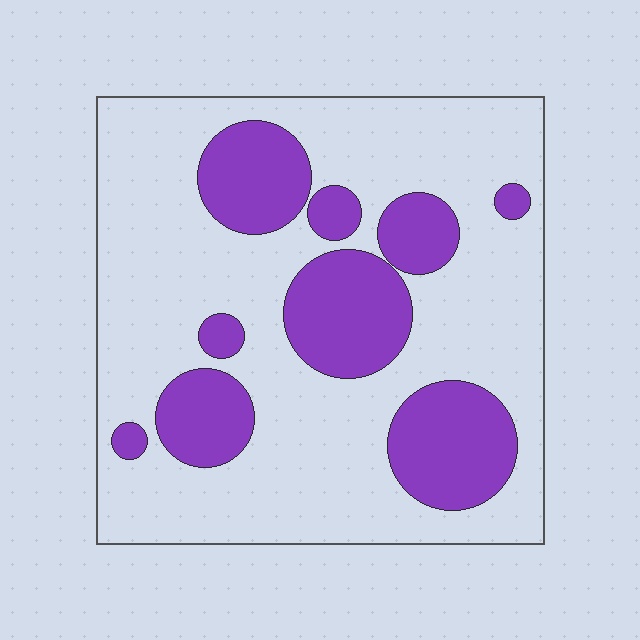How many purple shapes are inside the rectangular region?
9.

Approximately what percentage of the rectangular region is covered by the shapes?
Approximately 30%.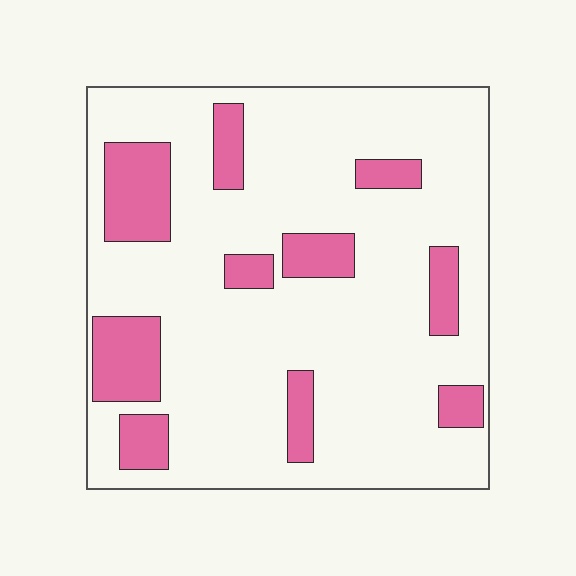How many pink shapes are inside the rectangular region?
10.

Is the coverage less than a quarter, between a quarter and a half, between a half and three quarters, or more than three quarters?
Less than a quarter.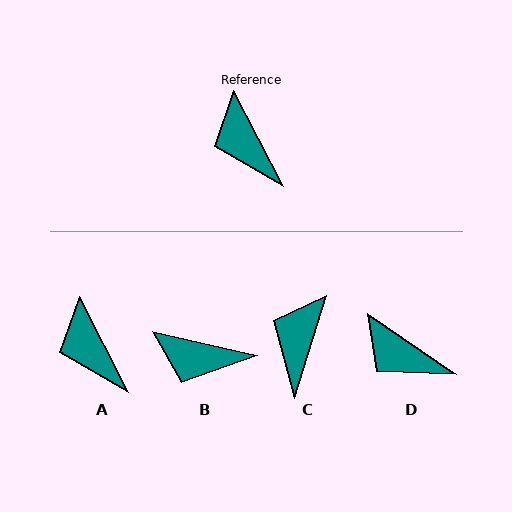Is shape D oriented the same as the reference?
No, it is off by about 28 degrees.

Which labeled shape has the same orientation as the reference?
A.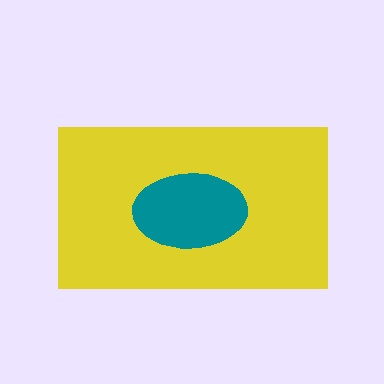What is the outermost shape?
The yellow rectangle.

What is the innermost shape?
The teal ellipse.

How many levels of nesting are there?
2.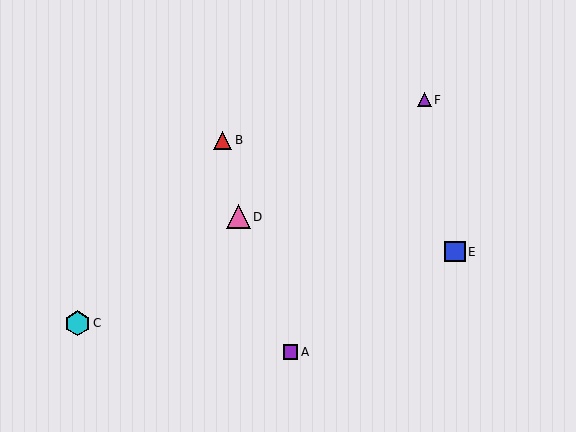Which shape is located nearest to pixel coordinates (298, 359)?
The purple square (labeled A) at (290, 352) is nearest to that location.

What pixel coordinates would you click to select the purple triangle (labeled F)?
Click at (424, 100) to select the purple triangle F.